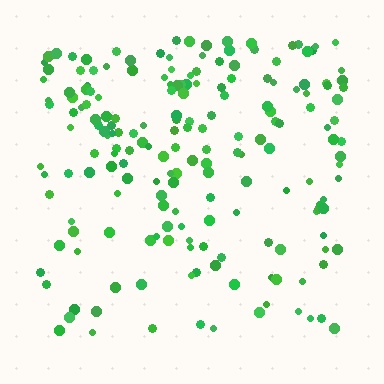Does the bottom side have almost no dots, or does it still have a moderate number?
Still a moderate number, just noticeably fewer than the top.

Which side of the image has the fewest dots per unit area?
The bottom.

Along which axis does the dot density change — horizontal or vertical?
Vertical.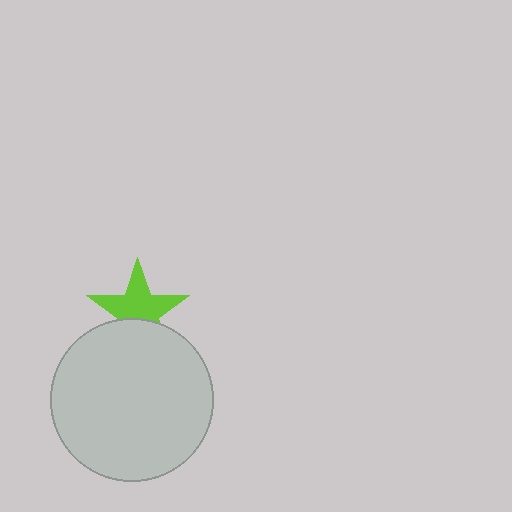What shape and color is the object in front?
The object in front is a light gray circle.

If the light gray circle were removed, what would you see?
You would see the complete lime star.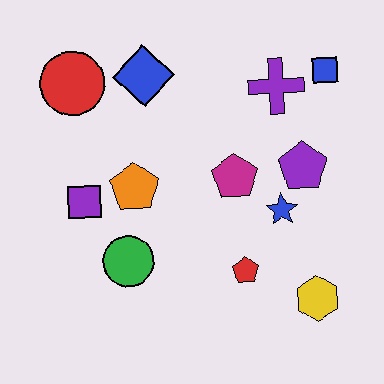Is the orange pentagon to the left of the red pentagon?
Yes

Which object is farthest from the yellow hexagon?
The red circle is farthest from the yellow hexagon.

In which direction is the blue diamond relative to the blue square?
The blue diamond is to the left of the blue square.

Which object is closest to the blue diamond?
The red circle is closest to the blue diamond.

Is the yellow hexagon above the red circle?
No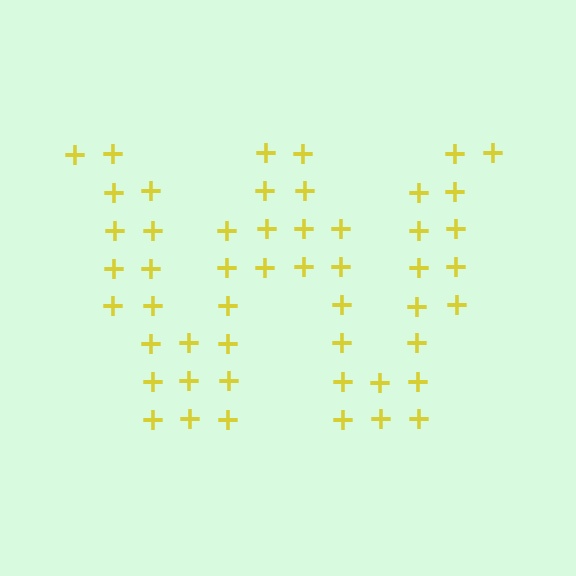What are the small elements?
The small elements are plus signs.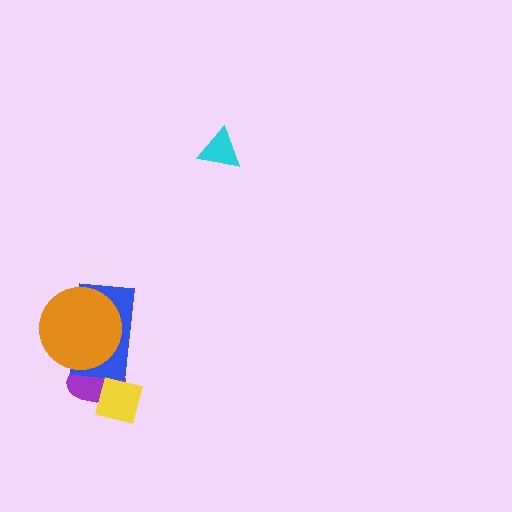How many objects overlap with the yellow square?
1 object overlaps with the yellow square.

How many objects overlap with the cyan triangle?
0 objects overlap with the cyan triangle.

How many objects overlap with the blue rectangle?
2 objects overlap with the blue rectangle.